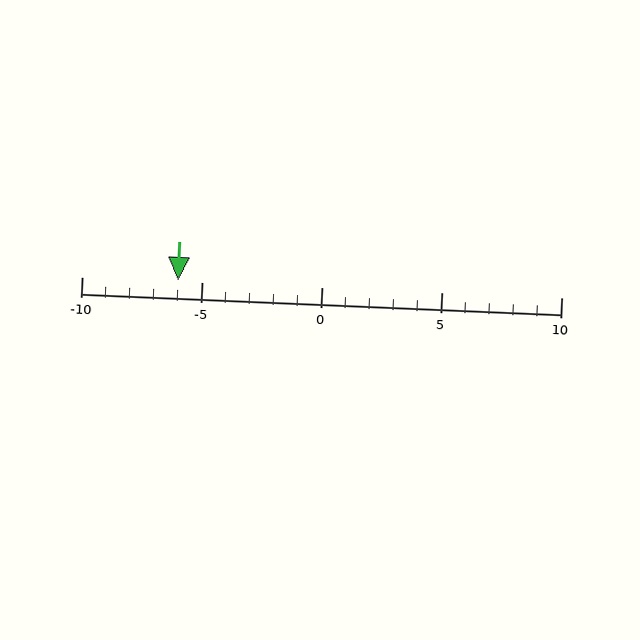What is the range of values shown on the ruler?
The ruler shows values from -10 to 10.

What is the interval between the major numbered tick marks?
The major tick marks are spaced 5 units apart.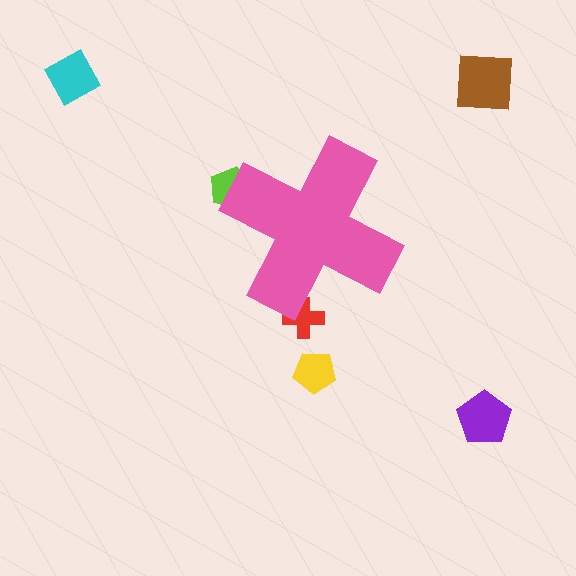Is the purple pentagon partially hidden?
No, the purple pentagon is fully visible.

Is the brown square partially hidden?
No, the brown square is fully visible.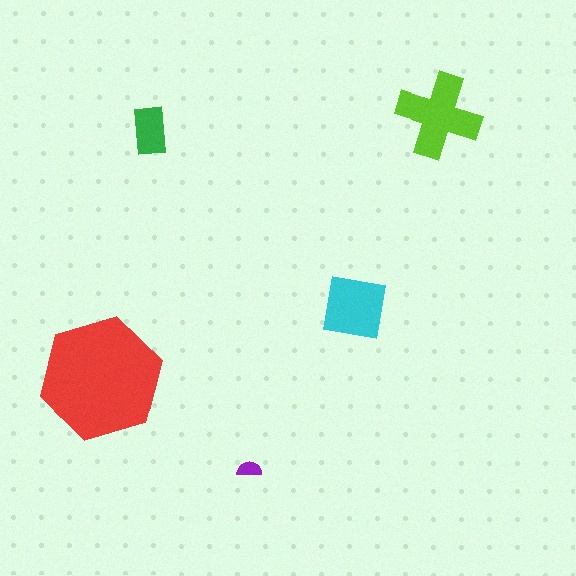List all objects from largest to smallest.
The red hexagon, the lime cross, the cyan square, the green rectangle, the purple semicircle.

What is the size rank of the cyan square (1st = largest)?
3rd.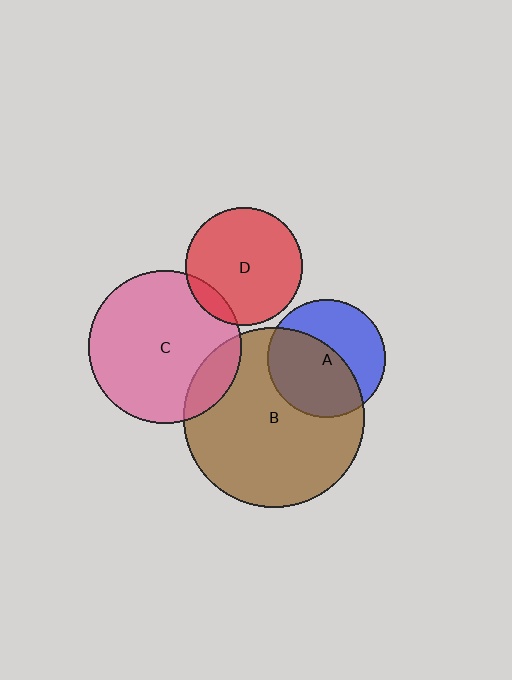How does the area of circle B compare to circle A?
Approximately 2.3 times.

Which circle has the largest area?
Circle B (brown).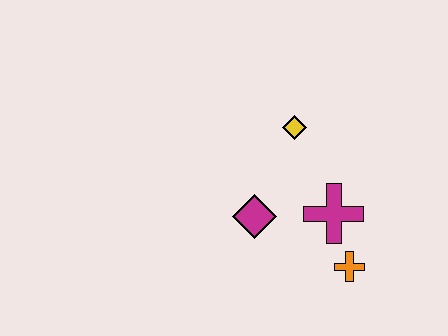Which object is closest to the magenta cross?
The orange cross is closest to the magenta cross.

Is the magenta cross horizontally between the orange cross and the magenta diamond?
Yes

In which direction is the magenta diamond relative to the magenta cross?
The magenta diamond is to the left of the magenta cross.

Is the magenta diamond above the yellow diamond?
No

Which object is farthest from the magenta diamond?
The orange cross is farthest from the magenta diamond.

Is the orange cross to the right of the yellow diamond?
Yes